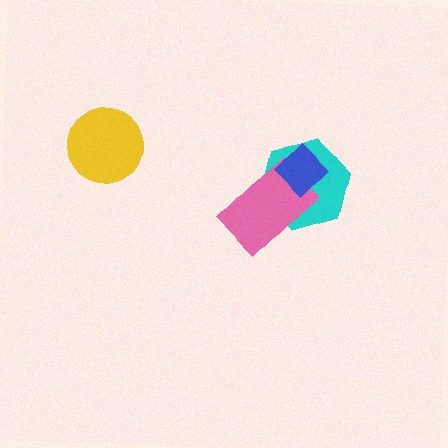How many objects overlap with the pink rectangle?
2 objects overlap with the pink rectangle.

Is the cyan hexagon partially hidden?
Yes, it is partially covered by another shape.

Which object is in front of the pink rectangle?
The blue diamond is in front of the pink rectangle.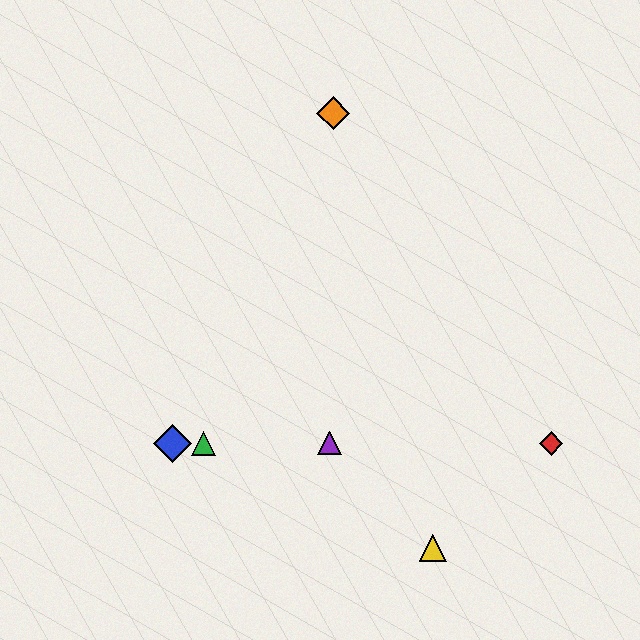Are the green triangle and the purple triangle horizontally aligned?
Yes, both are at y≈443.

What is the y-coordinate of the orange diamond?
The orange diamond is at y≈113.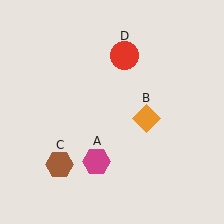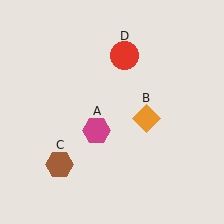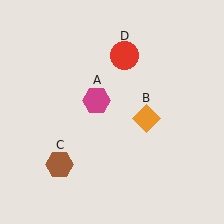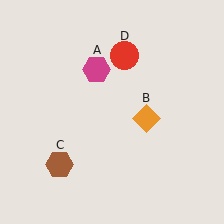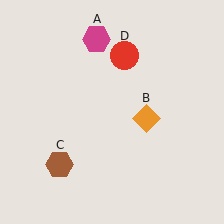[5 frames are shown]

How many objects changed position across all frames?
1 object changed position: magenta hexagon (object A).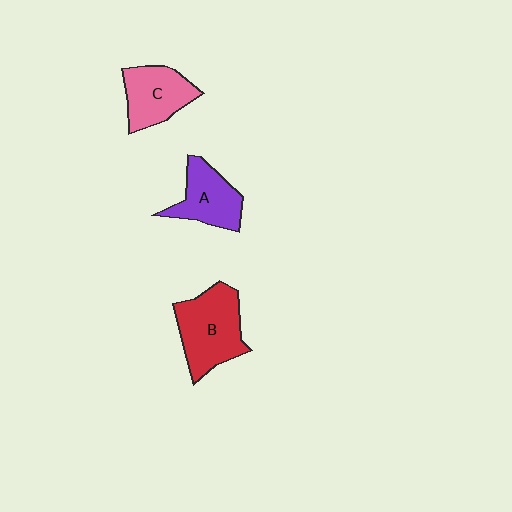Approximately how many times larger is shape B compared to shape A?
Approximately 1.4 times.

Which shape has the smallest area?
Shape A (purple).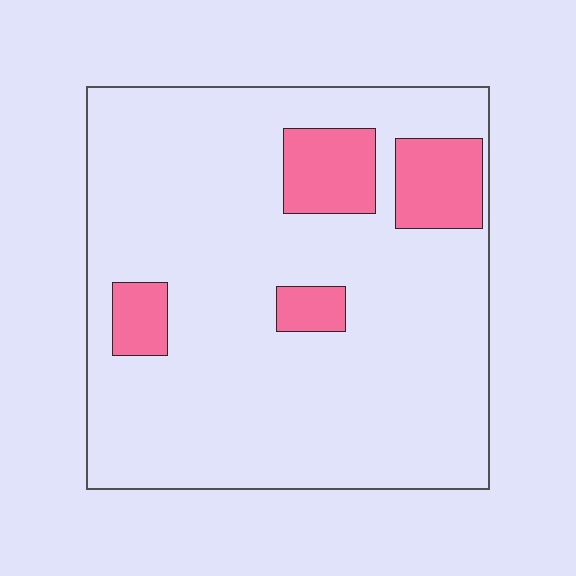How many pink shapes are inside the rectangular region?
4.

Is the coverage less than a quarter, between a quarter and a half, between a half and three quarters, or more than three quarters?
Less than a quarter.